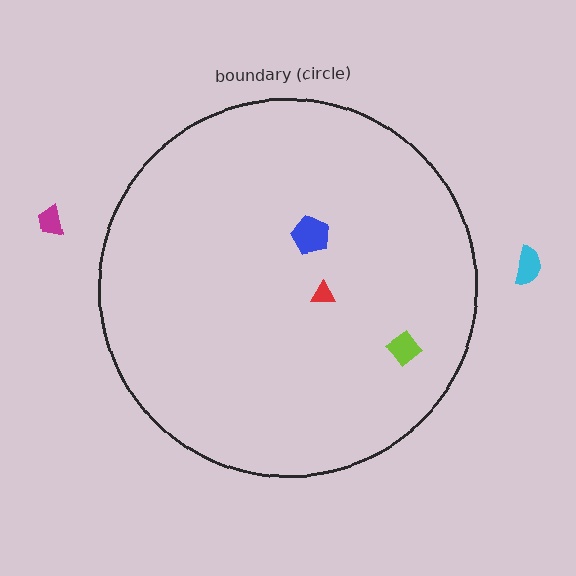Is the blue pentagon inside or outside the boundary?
Inside.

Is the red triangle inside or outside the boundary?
Inside.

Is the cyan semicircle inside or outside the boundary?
Outside.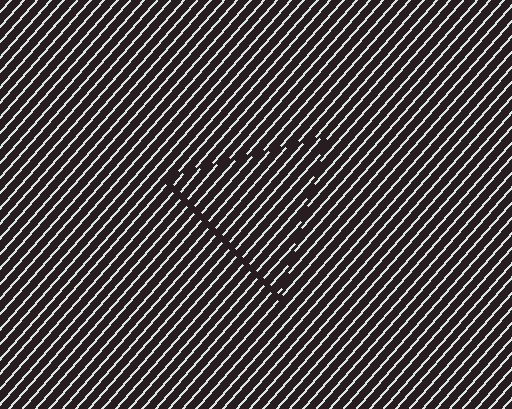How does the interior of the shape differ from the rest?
The interior of the shape contains the same grating, shifted by half a period — the contour is defined by the phase discontinuity where line-ends from the inner and outer gratings abut.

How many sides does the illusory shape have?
3 sides — the line-ends trace a triangle.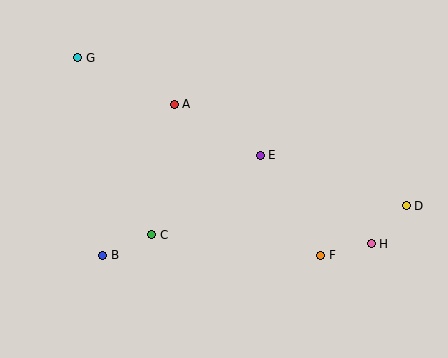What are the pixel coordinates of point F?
Point F is at (321, 256).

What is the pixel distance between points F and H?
The distance between F and H is 52 pixels.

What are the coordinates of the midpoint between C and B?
The midpoint between C and B is at (127, 245).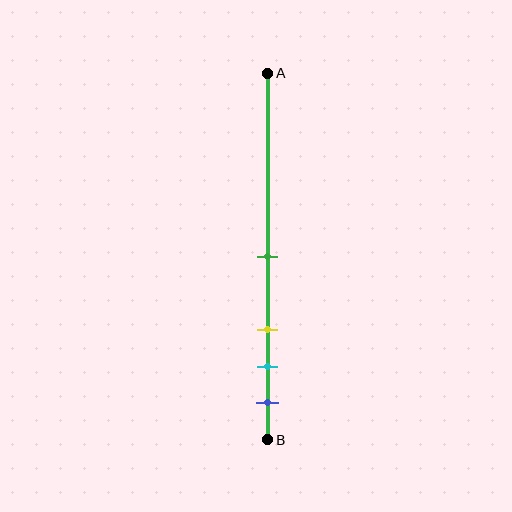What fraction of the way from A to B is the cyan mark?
The cyan mark is approximately 80% (0.8) of the way from A to B.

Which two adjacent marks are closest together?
The cyan and blue marks are the closest adjacent pair.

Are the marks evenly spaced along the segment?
No, the marks are not evenly spaced.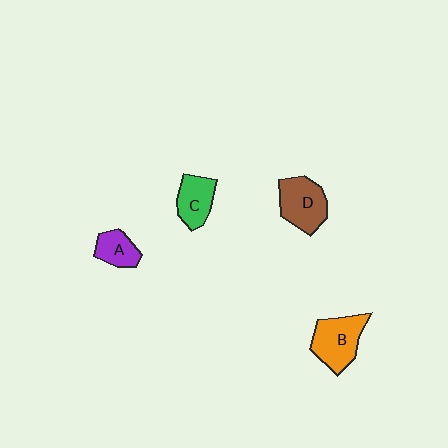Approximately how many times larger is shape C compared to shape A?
Approximately 1.2 times.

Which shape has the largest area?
Shape B (orange).